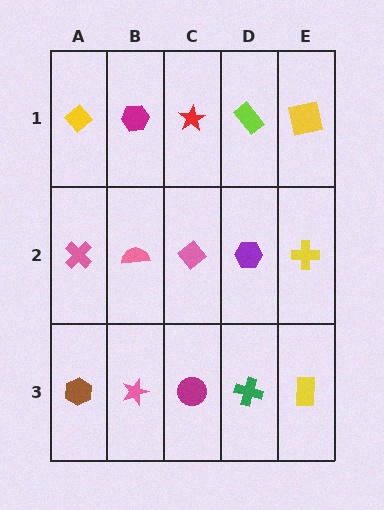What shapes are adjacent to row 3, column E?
A yellow cross (row 2, column E), a green cross (row 3, column D).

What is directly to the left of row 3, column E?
A green cross.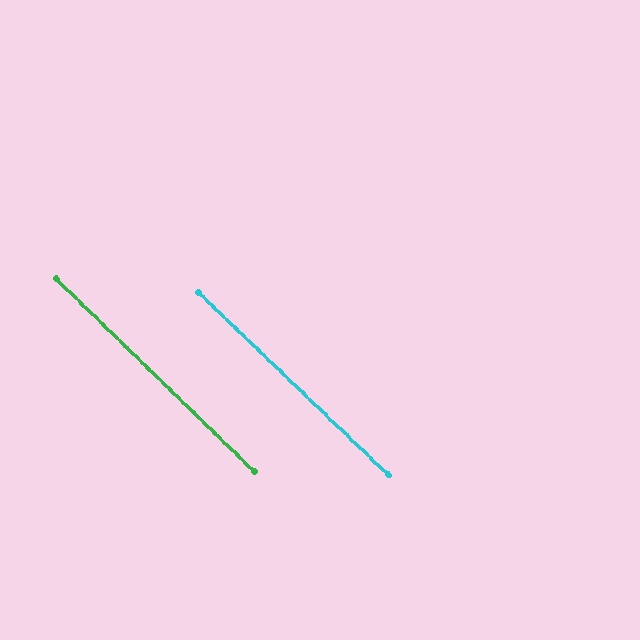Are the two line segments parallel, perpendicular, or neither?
Parallel — their directions differ by only 0.5°.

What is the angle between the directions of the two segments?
Approximately 1 degree.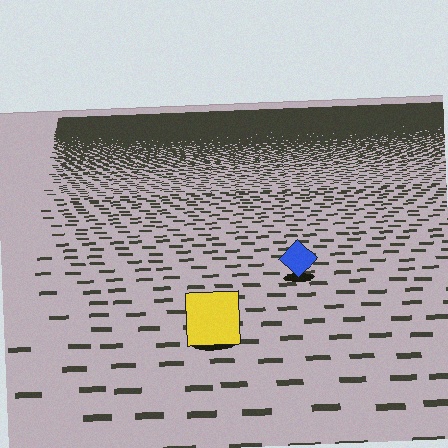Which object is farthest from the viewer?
The blue diamond is farthest from the viewer. It appears smaller and the ground texture around it is denser.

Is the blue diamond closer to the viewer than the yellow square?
No. The yellow square is closer — you can tell from the texture gradient: the ground texture is coarser near it.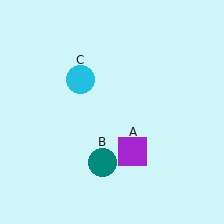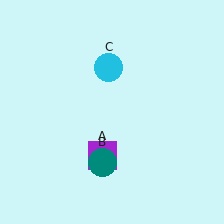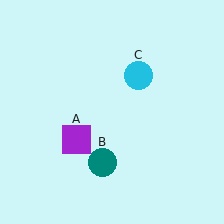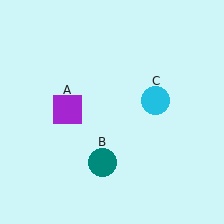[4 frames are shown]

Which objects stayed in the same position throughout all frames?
Teal circle (object B) remained stationary.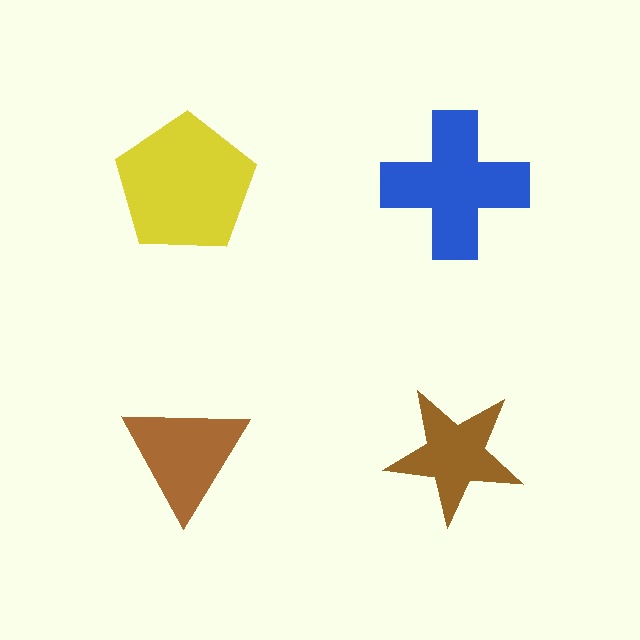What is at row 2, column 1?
A brown triangle.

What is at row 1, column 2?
A blue cross.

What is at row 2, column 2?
A brown star.